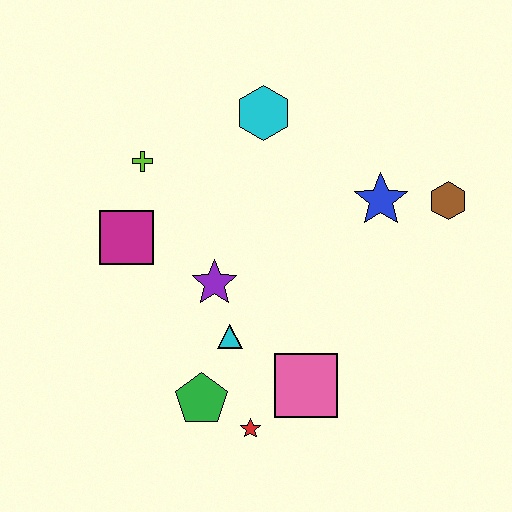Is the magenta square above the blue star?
No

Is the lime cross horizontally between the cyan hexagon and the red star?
No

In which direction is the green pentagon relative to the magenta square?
The green pentagon is below the magenta square.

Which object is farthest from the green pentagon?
The brown hexagon is farthest from the green pentagon.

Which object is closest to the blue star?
The brown hexagon is closest to the blue star.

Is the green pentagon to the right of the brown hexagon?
No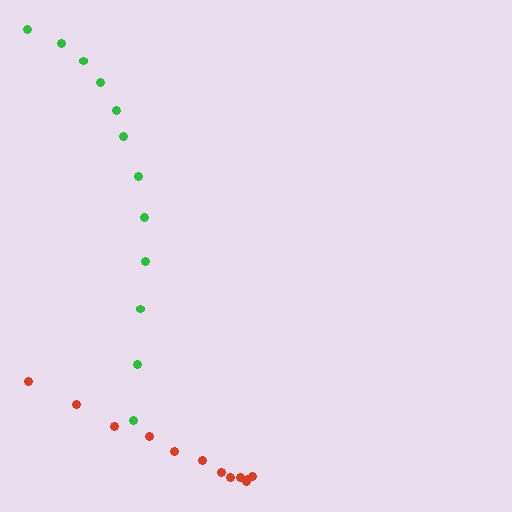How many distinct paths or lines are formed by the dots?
There are 2 distinct paths.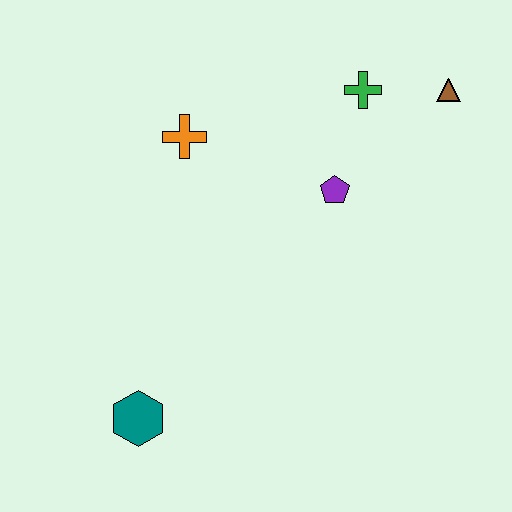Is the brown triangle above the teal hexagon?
Yes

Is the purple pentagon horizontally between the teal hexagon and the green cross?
Yes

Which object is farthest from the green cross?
The teal hexagon is farthest from the green cross.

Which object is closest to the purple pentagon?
The green cross is closest to the purple pentagon.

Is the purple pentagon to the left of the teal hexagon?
No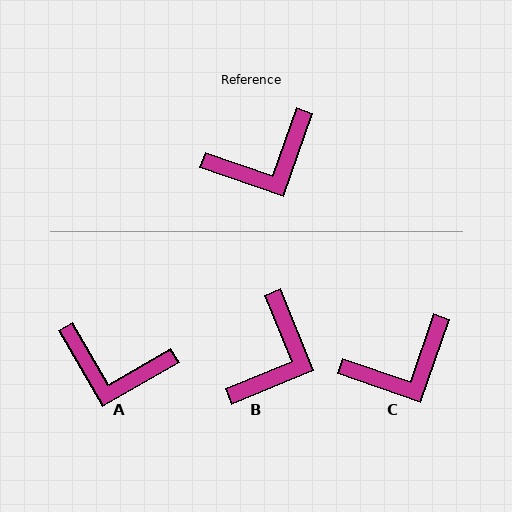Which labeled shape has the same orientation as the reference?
C.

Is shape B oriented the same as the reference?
No, it is off by about 41 degrees.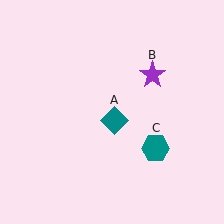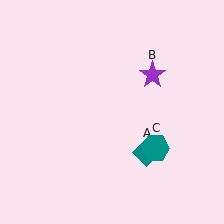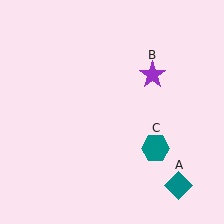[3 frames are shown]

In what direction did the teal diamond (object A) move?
The teal diamond (object A) moved down and to the right.